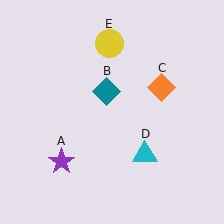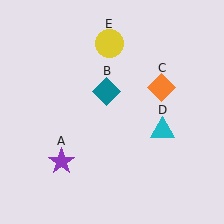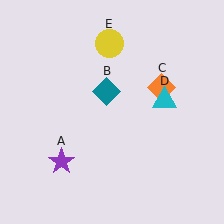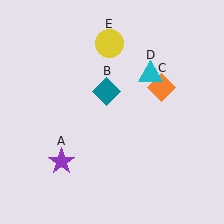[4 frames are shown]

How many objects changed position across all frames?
1 object changed position: cyan triangle (object D).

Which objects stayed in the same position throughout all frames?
Purple star (object A) and teal diamond (object B) and orange diamond (object C) and yellow circle (object E) remained stationary.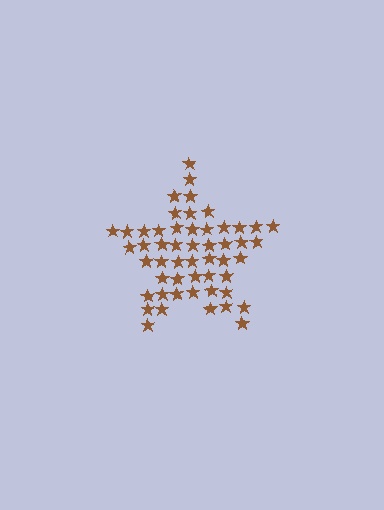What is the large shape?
The large shape is a star.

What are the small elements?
The small elements are stars.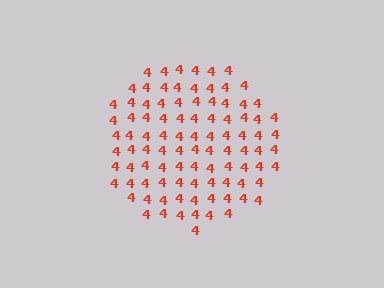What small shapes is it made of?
It is made of small digit 4's.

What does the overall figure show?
The overall figure shows a circle.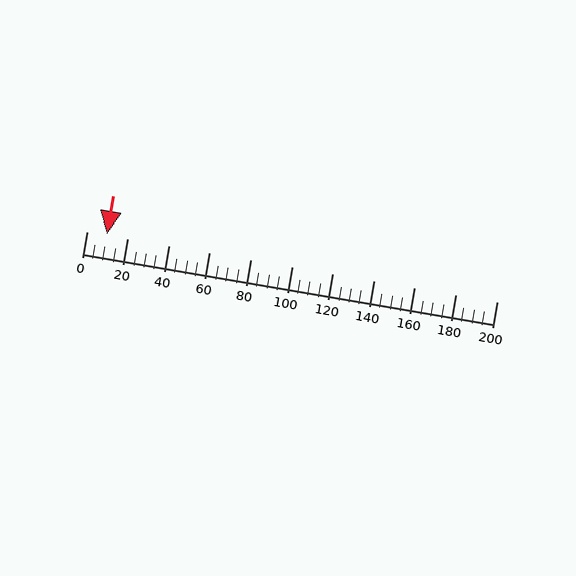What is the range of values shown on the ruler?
The ruler shows values from 0 to 200.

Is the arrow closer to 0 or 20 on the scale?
The arrow is closer to 20.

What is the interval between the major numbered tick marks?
The major tick marks are spaced 20 units apart.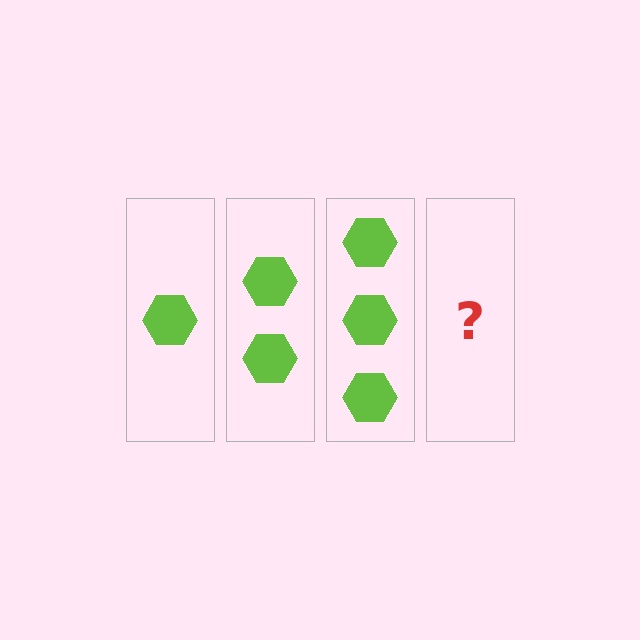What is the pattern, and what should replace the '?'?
The pattern is that each step adds one more hexagon. The '?' should be 4 hexagons.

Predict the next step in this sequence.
The next step is 4 hexagons.